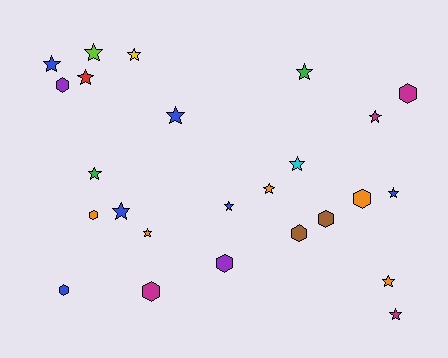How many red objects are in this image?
There is 1 red object.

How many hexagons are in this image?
There are 9 hexagons.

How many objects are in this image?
There are 25 objects.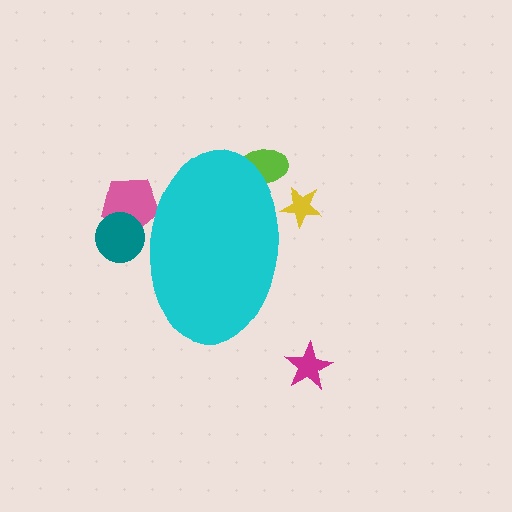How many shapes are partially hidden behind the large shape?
4 shapes are partially hidden.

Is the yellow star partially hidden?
Yes, the yellow star is partially hidden behind the cyan ellipse.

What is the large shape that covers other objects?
A cyan ellipse.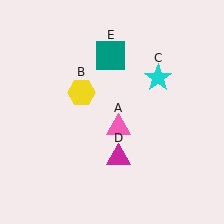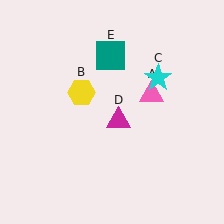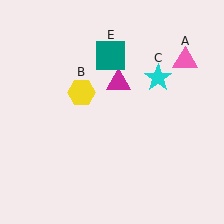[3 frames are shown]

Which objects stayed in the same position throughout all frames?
Yellow hexagon (object B) and cyan star (object C) and teal square (object E) remained stationary.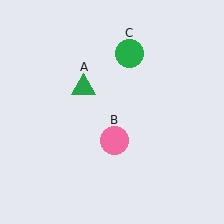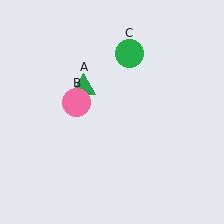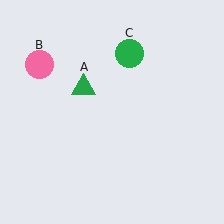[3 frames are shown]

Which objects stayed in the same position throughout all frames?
Green triangle (object A) and green circle (object C) remained stationary.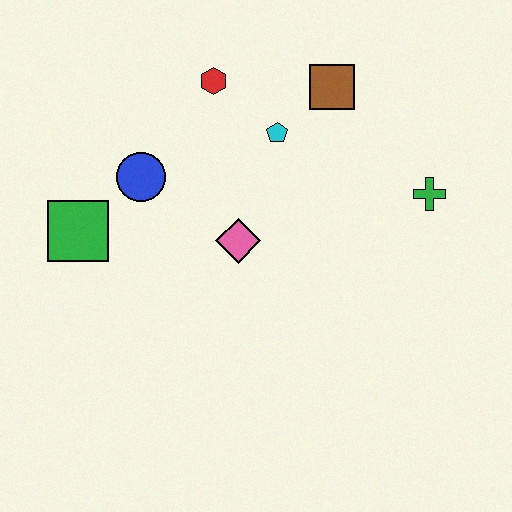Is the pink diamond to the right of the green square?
Yes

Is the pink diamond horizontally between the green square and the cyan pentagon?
Yes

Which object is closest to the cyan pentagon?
The brown square is closest to the cyan pentagon.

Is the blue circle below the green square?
No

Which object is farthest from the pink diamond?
The green cross is farthest from the pink diamond.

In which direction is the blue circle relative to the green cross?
The blue circle is to the left of the green cross.